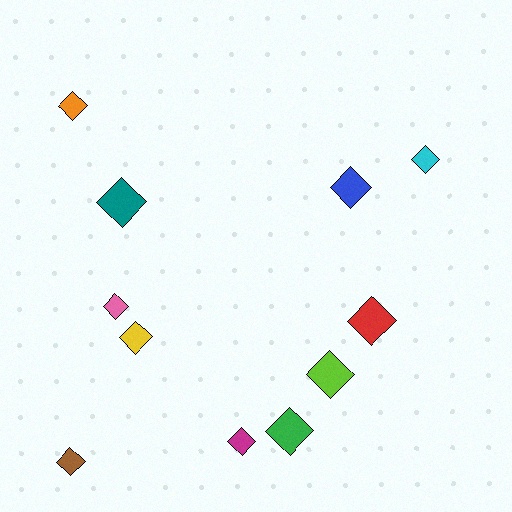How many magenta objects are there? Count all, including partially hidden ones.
There is 1 magenta object.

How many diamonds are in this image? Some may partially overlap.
There are 11 diamonds.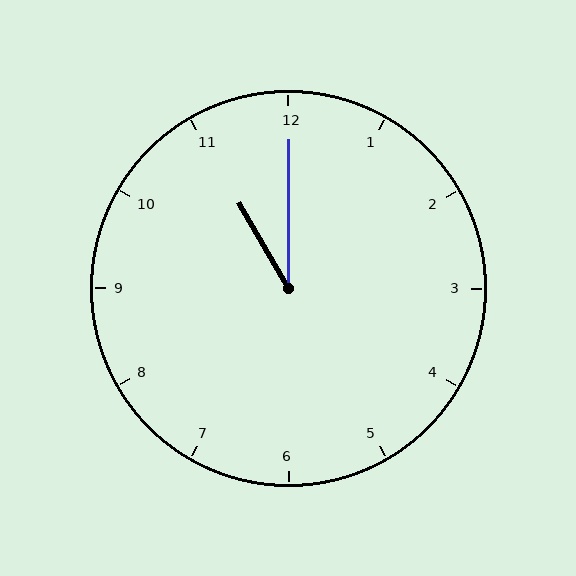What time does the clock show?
11:00.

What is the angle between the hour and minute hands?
Approximately 30 degrees.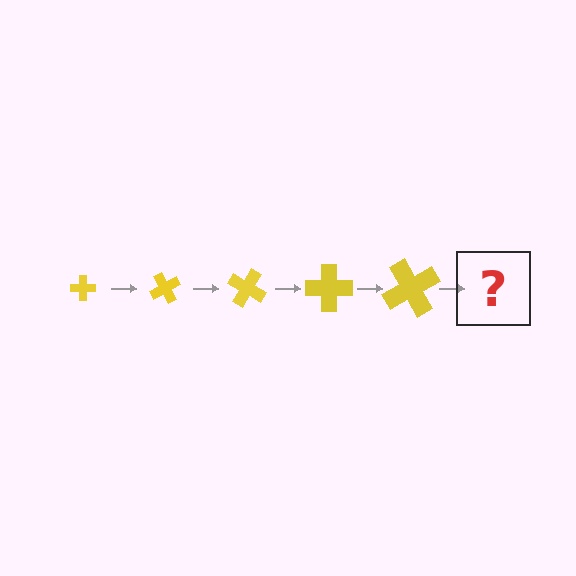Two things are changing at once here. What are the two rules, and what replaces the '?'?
The two rules are that the cross grows larger each step and it rotates 60 degrees each step. The '?' should be a cross, larger than the previous one and rotated 300 degrees from the start.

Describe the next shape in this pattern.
It should be a cross, larger than the previous one and rotated 300 degrees from the start.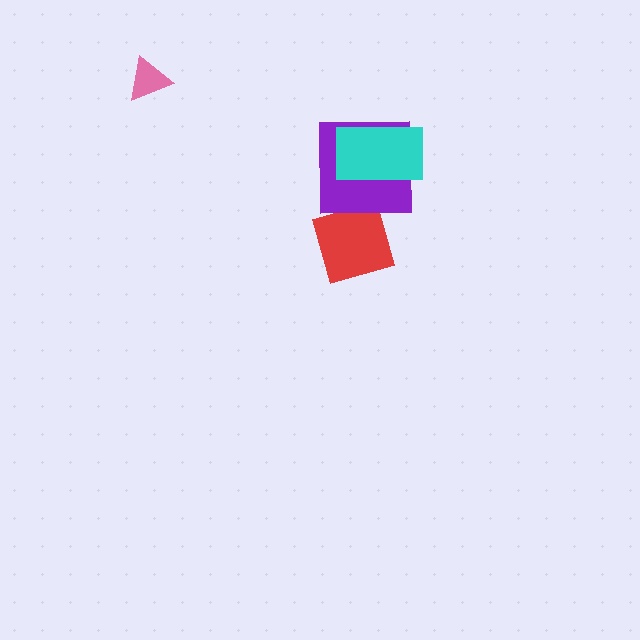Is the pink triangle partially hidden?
No, no other shape covers it.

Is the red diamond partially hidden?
Yes, it is partially covered by another shape.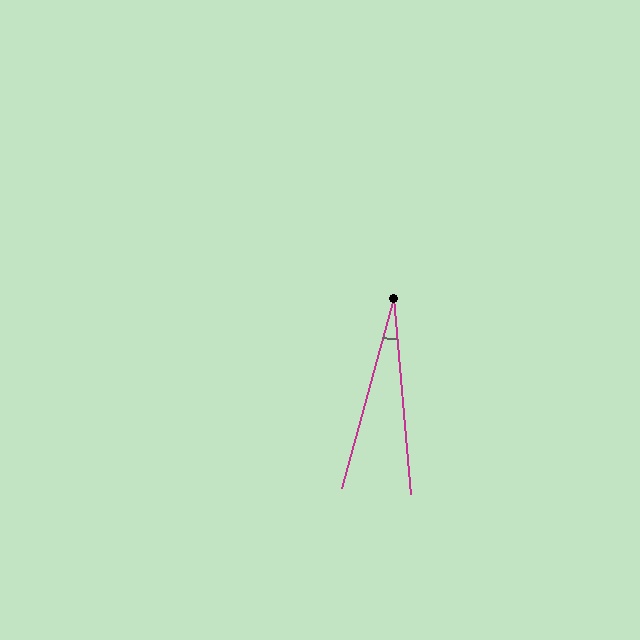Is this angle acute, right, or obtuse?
It is acute.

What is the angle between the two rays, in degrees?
Approximately 20 degrees.